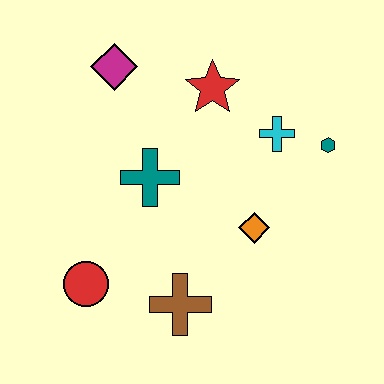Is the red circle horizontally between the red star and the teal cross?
No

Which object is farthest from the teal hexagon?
The red circle is farthest from the teal hexagon.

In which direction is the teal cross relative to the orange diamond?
The teal cross is to the left of the orange diamond.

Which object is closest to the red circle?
The brown cross is closest to the red circle.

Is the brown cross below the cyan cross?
Yes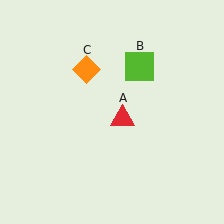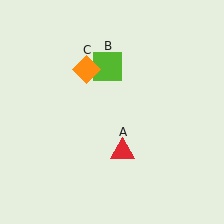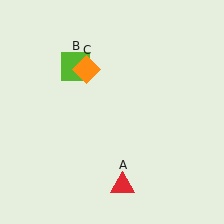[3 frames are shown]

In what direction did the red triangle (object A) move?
The red triangle (object A) moved down.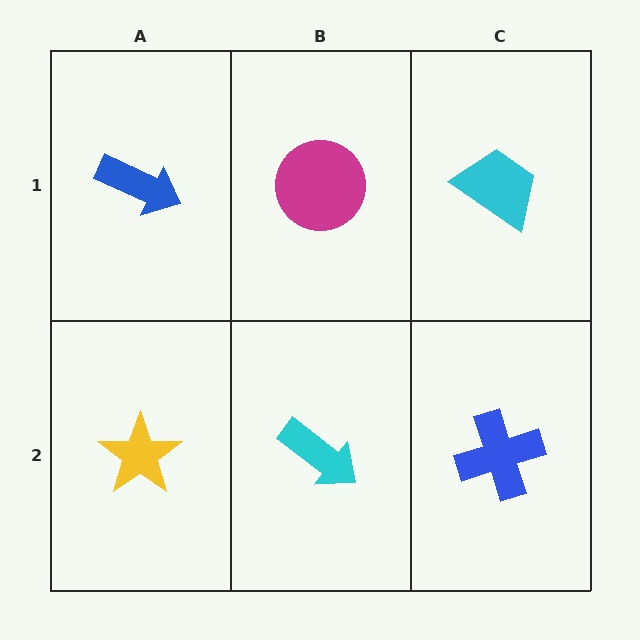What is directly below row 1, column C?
A blue cross.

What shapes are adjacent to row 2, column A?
A blue arrow (row 1, column A), a cyan arrow (row 2, column B).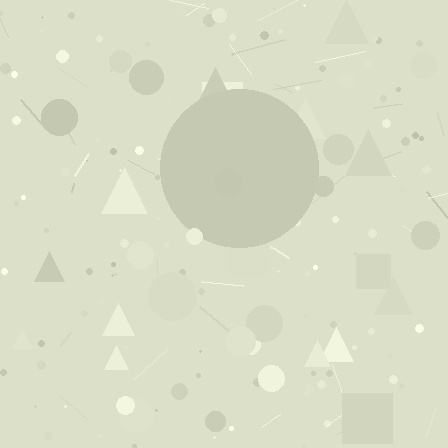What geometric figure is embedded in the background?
A circle is embedded in the background.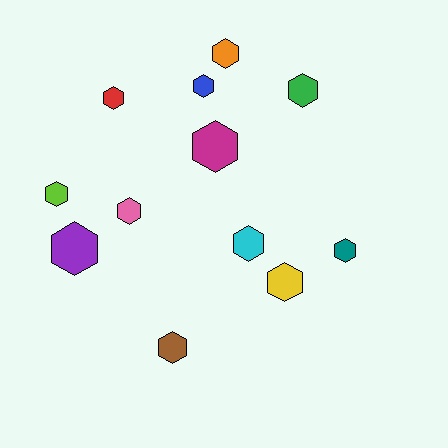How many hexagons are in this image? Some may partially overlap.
There are 12 hexagons.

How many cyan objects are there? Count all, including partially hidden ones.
There is 1 cyan object.